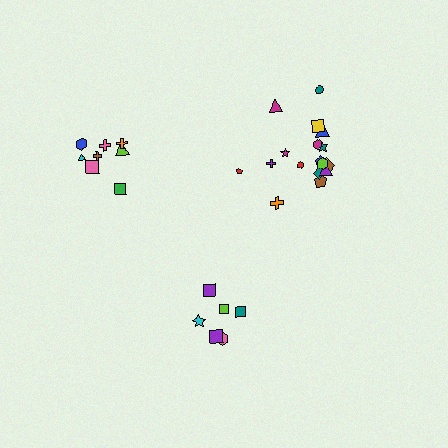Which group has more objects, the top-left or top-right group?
The top-right group.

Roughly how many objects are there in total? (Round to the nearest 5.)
Roughly 30 objects in total.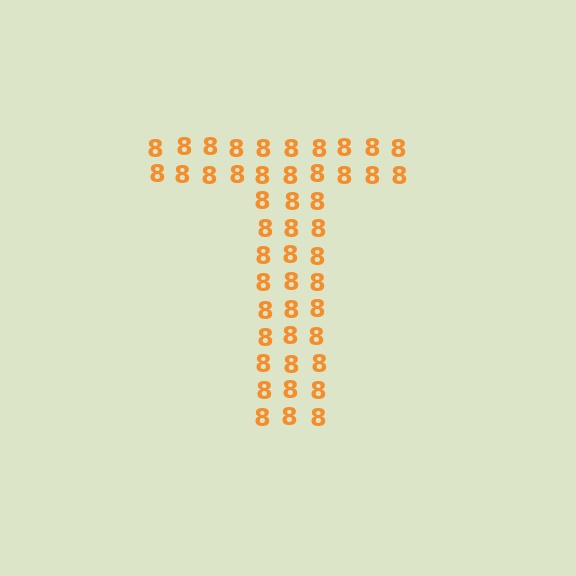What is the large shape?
The large shape is the letter T.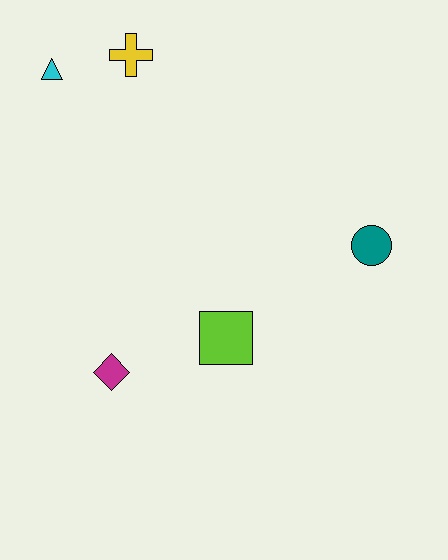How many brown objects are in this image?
There are no brown objects.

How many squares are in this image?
There is 1 square.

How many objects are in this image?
There are 5 objects.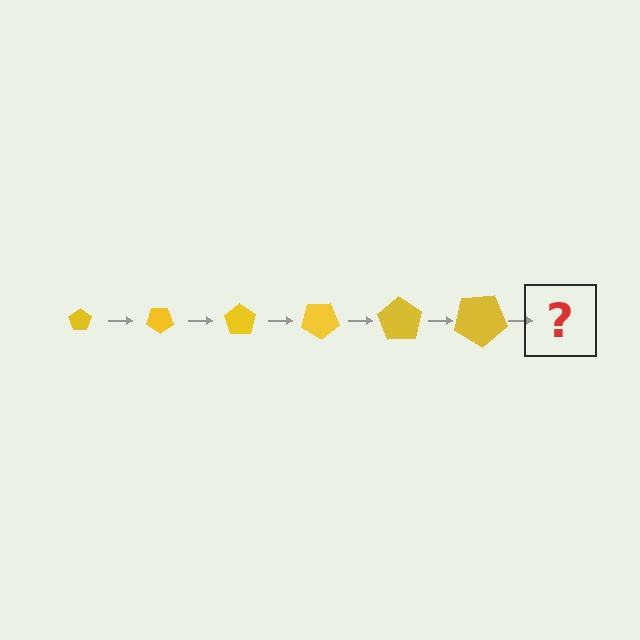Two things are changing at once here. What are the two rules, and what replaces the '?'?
The two rules are that the pentagon grows larger each step and it rotates 35 degrees each step. The '?' should be a pentagon, larger than the previous one and rotated 210 degrees from the start.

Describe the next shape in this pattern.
It should be a pentagon, larger than the previous one and rotated 210 degrees from the start.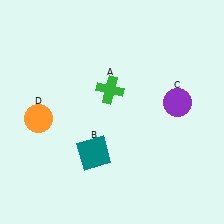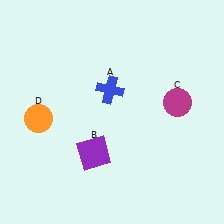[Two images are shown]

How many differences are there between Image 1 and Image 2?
There are 3 differences between the two images.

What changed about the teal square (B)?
In Image 1, B is teal. In Image 2, it changed to purple.